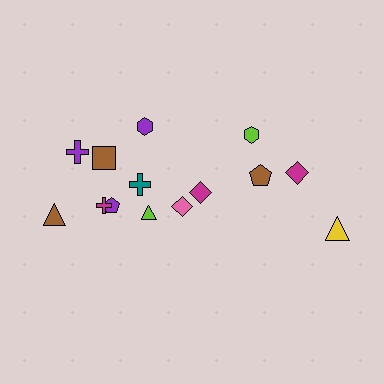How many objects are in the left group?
There are 8 objects.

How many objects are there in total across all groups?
There are 14 objects.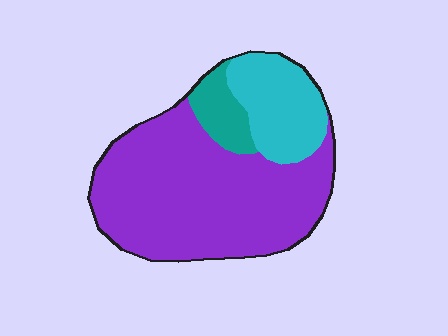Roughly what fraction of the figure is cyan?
Cyan takes up about one fifth (1/5) of the figure.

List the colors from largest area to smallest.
From largest to smallest: purple, cyan, teal.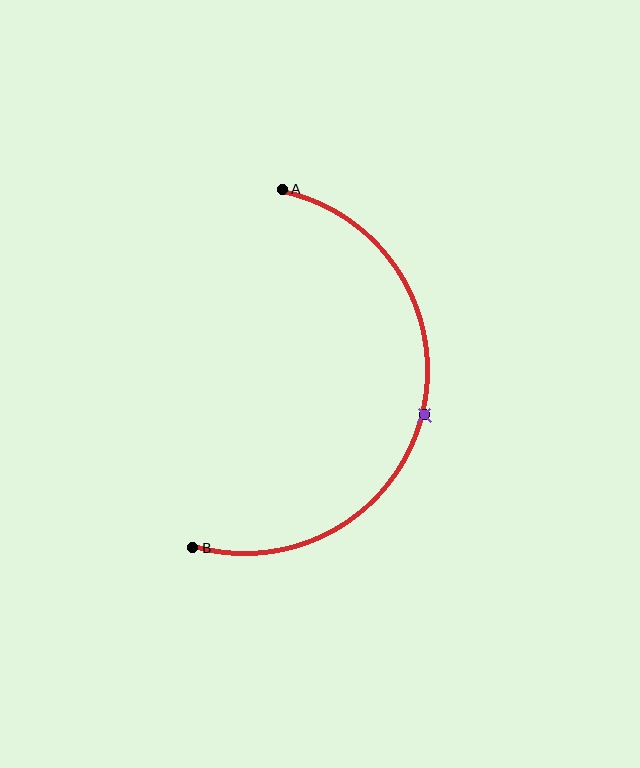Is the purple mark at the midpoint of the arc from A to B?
Yes. The purple mark lies on the arc at equal arc-length from both A and B — it is the arc midpoint.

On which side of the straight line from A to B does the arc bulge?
The arc bulges to the right of the straight line connecting A and B.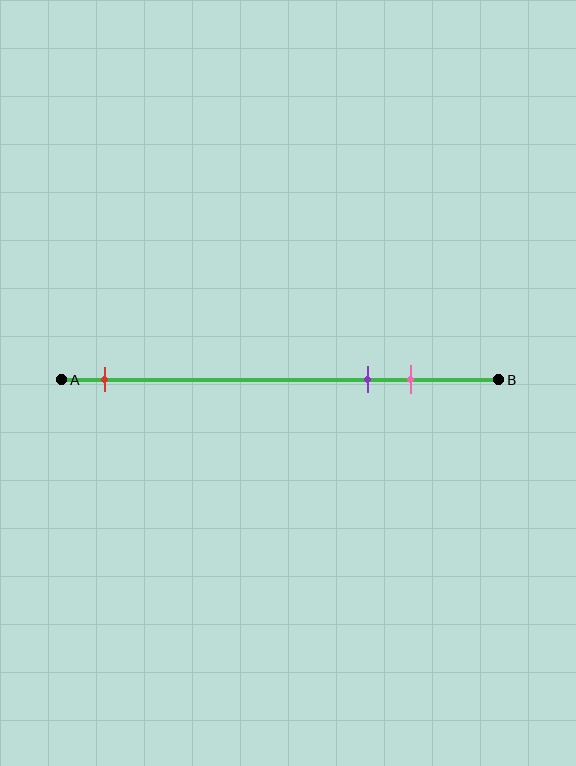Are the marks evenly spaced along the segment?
No, the marks are not evenly spaced.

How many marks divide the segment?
There are 3 marks dividing the segment.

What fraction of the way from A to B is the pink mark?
The pink mark is approximately 80% (0.8) of the way from A to B.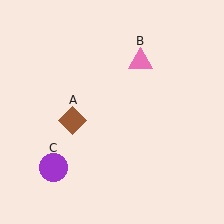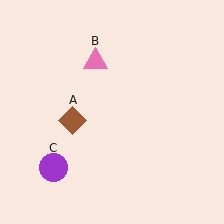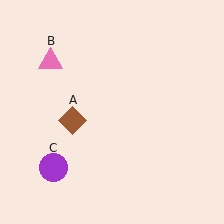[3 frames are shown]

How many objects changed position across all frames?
1 object changed position: pink triangle (object B).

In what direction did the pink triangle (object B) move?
The pink triangle (object B) moved left.